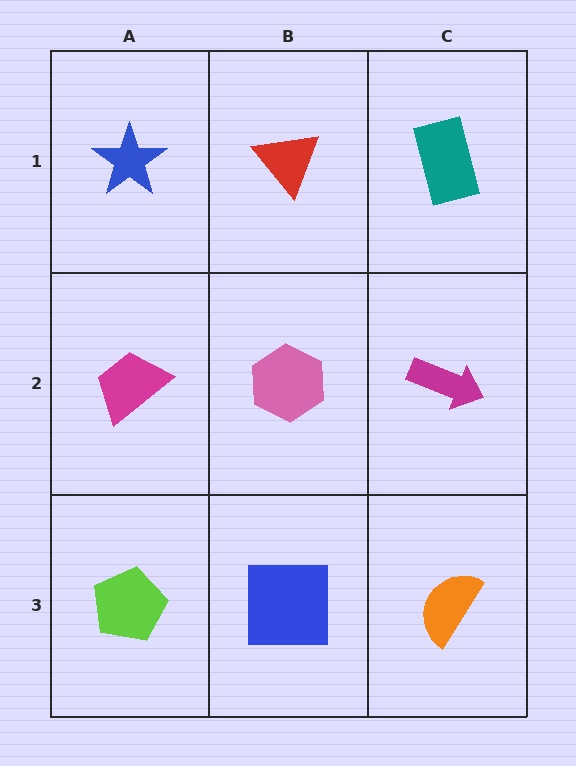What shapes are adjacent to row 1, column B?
A pink hexagon (row 2, column B), a blue star (row 1, column A), a teal rectangle (row 1, column C).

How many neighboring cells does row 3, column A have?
2.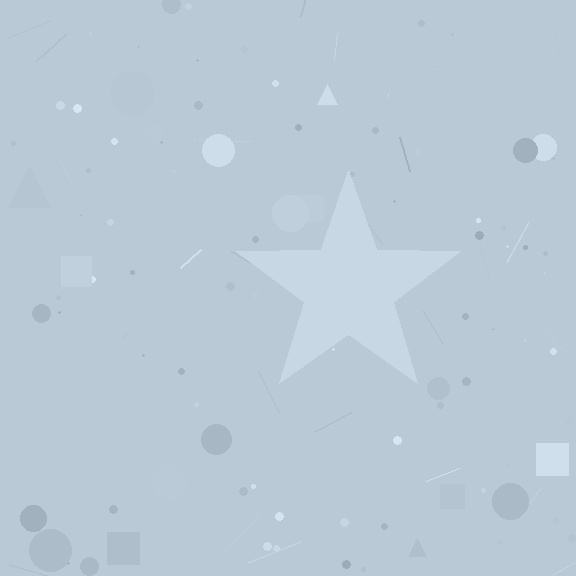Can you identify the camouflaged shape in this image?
The camouflaged shape is a star.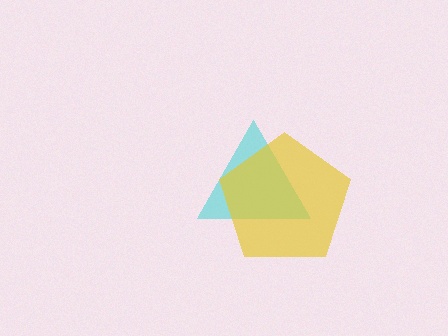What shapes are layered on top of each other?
The layered shapes are: a cyan triangle, a yellow pentagon.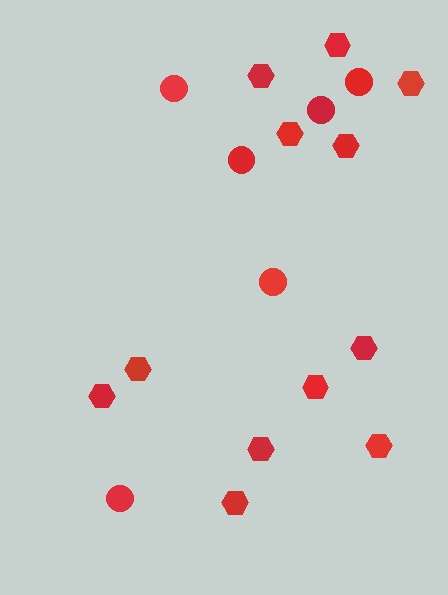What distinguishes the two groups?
There are 2 groups: one group of hexagons (12) and one group of circles (6).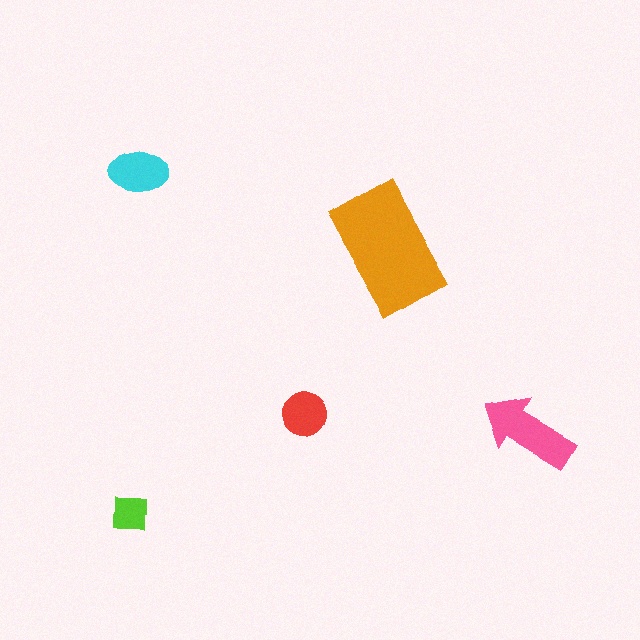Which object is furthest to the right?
The pink arrow is rightmost.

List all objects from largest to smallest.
The orange rectangle, the pink arrow, the cyan ellipse, the red circle, the lime square.